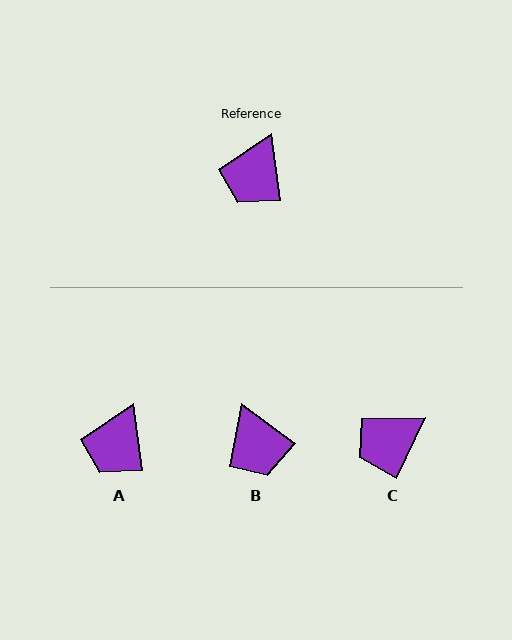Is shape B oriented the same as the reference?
No, it is off by about 46 degrees.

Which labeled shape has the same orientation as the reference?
A.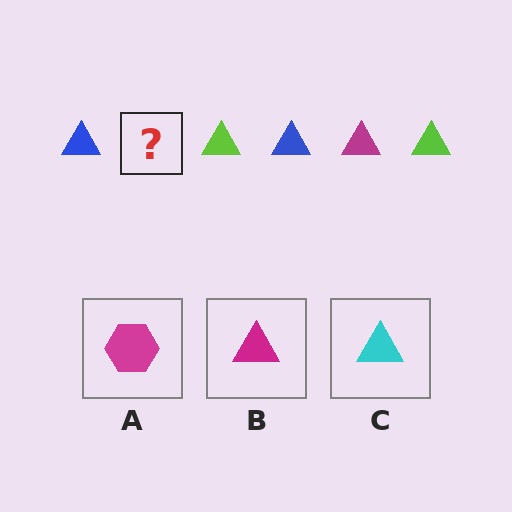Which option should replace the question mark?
Option B.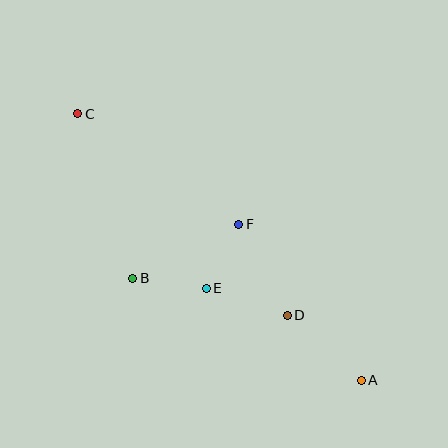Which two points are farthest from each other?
Points A and C are farthest from each other.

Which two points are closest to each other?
Points E and F are closest to each other.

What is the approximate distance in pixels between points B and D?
The distance between B and D is approximately 159 pixels.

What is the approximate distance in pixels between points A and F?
The distance between A and F is approximately 198 pixels.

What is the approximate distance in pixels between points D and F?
The distance between D and F is approximately 103 pixels.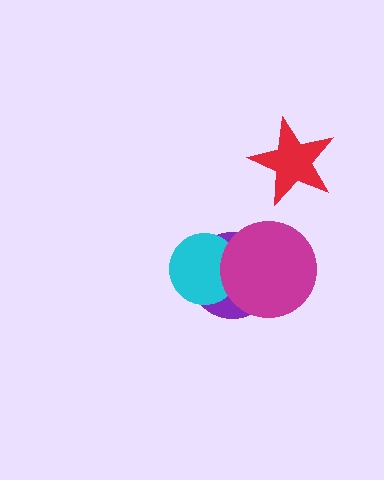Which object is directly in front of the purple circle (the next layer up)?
The cyan circle is directly in front of the purple circle.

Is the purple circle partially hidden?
Yes, it is partially covered by another shape.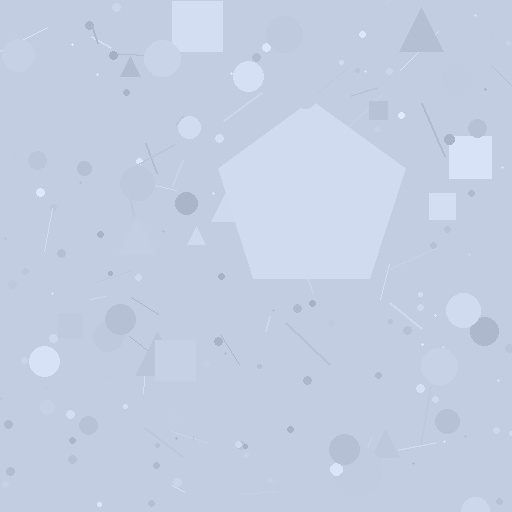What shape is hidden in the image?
A pentagon is hidden in the image.